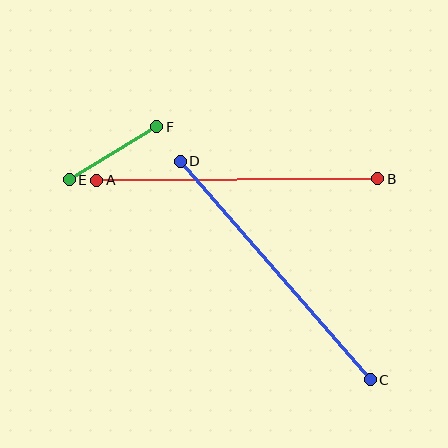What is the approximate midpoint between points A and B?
The midpoint is at approximately (237, 180) pixels.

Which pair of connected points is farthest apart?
Points C and D are farthest apart.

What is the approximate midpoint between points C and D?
The midpoint is at approximately (275, 270) pixels.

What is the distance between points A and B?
The distance is approximately 281 pixels.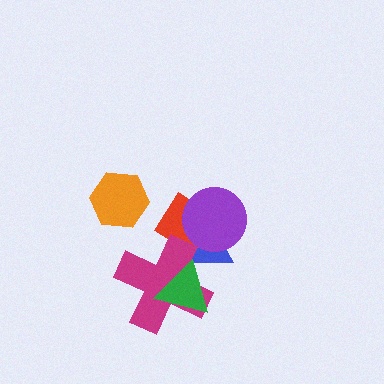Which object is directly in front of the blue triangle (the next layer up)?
The red diamond is directly in front of the blue triangle.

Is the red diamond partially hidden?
Yes, it is partially covered by another shape.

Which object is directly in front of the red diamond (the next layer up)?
The magenta cross is directly in front of the red diamond.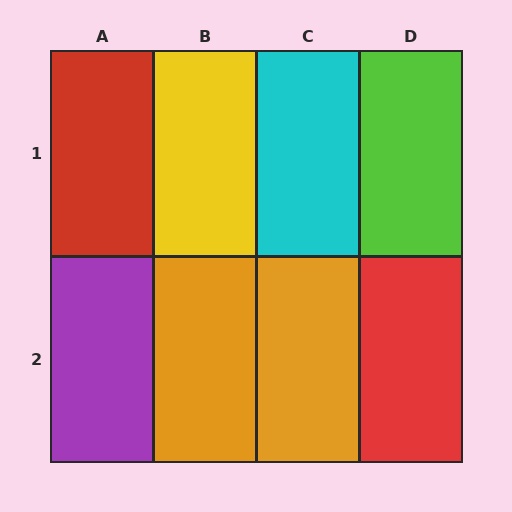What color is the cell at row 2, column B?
Orange.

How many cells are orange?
2 cells are orange.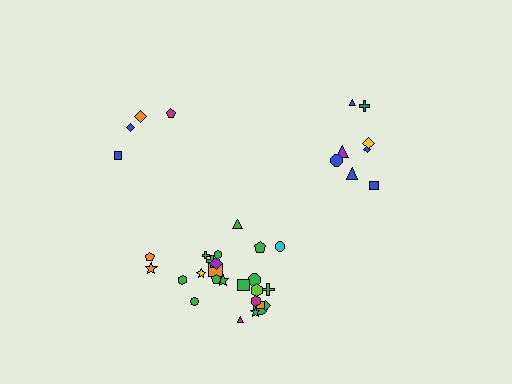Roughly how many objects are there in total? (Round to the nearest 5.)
Roughly 35 objects in total.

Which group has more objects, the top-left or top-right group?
The top-right group.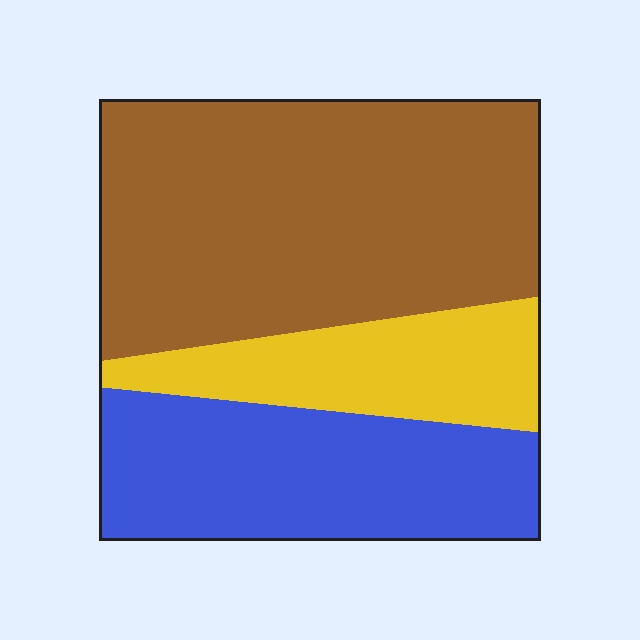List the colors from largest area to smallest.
From largest to smallest: brown, blue, yellow.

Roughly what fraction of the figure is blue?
Blue covers 30% of the figure.